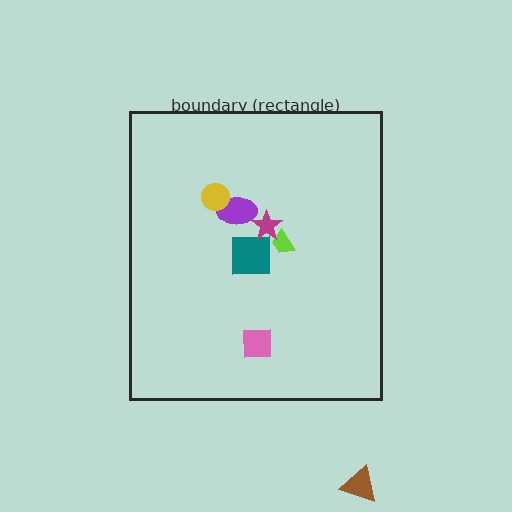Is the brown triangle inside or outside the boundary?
Outside.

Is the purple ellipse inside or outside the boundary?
Inside.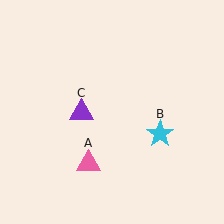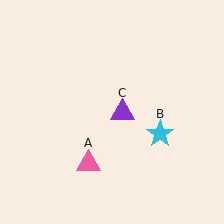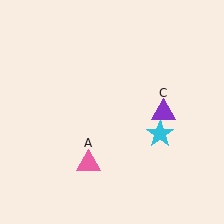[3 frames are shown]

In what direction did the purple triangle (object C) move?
The purple triangle (object C) moved right.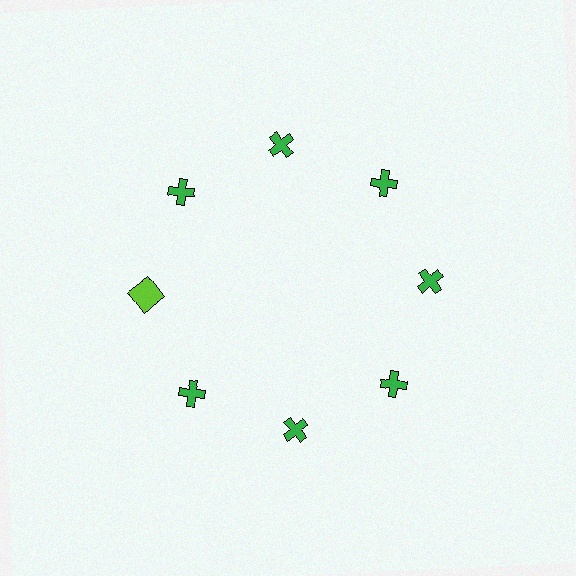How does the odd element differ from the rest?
It differs in both color (lime instead of green) and shape (square instead of cross).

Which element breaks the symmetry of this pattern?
The lime square at roughly the 9 o'clock position breaks the symmetry. All other shapes are green crosses.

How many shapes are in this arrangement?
There are 8 shapes arranged in a ring pattern.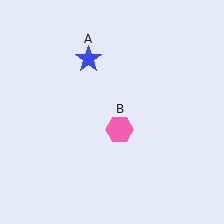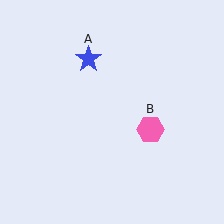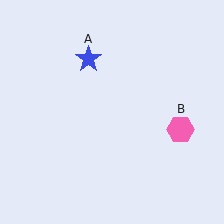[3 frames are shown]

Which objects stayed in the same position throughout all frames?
Blue star (object A) remained stationary.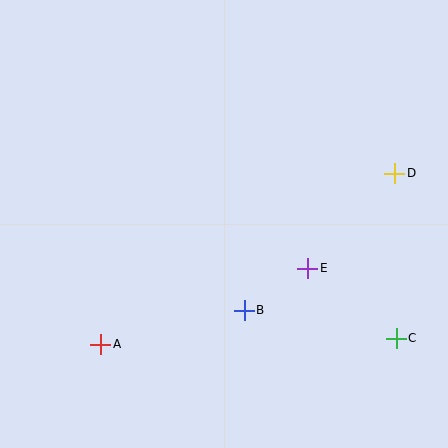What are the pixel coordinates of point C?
Point C is at (396, 338).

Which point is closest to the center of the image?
Point B at (244, 311) is closest to the center.